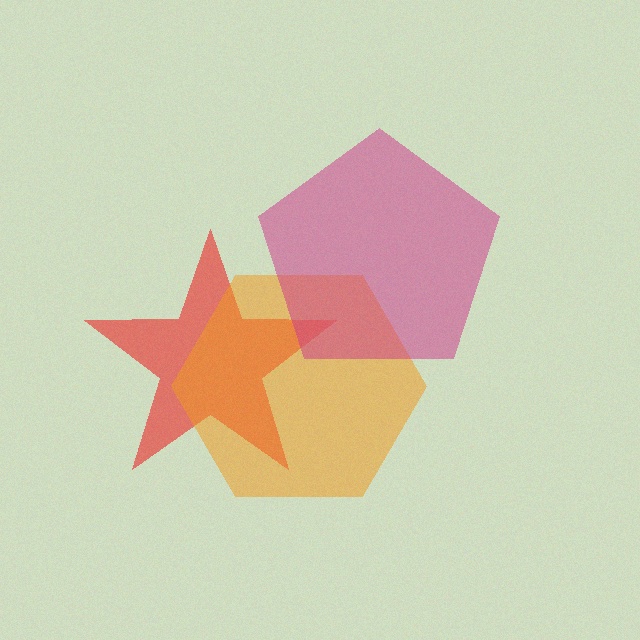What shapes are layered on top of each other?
The layered shapes are: a red star, an orange hexagon, a magenta pentagon.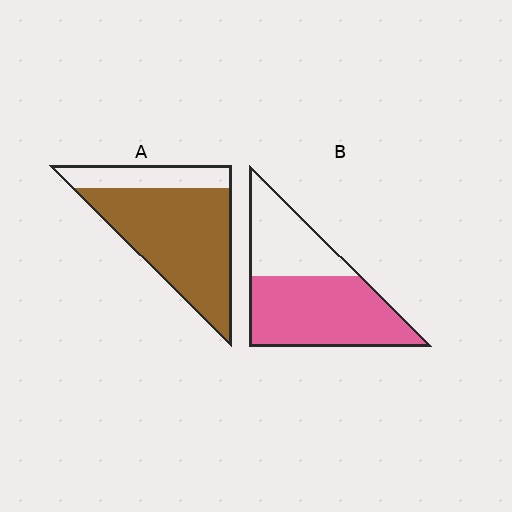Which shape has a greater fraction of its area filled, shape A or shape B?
Shape A.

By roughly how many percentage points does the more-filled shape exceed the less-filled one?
By roughly 15 percentage points (A over B).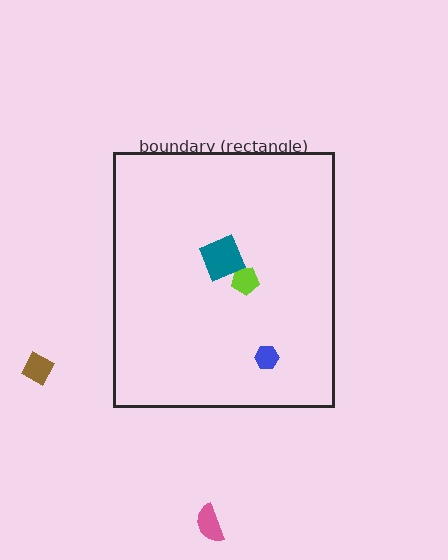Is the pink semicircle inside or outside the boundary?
Outside.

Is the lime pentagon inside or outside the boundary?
Inside.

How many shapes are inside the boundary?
3 inside, 2 outside.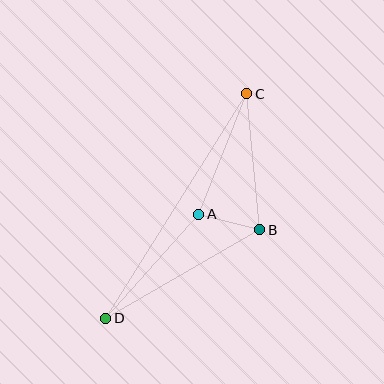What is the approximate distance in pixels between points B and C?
The distance between B and C is approximately 136 pixels.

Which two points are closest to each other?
Points A and B are closest to each other.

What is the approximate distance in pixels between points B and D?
The distance between B and D is approximately 178 pixels.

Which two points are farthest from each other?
Points C and D are farthest from each other.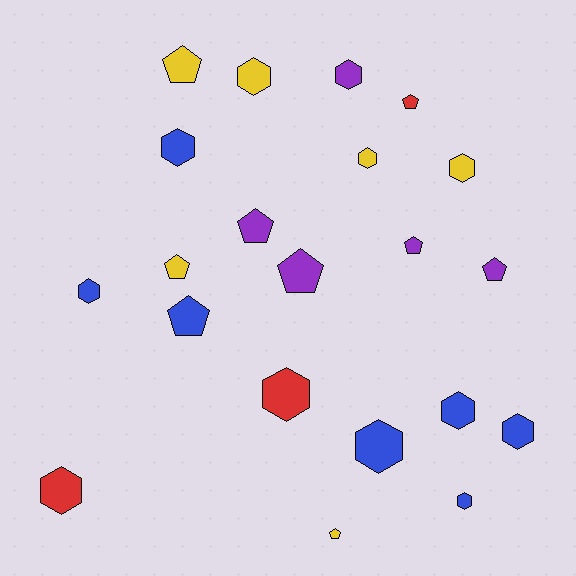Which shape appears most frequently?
Hexagon, with 12 objects.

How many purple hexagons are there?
There is 1 purple hexagon.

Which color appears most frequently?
Blue, with 7 objects.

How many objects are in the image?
There are 21 objects.